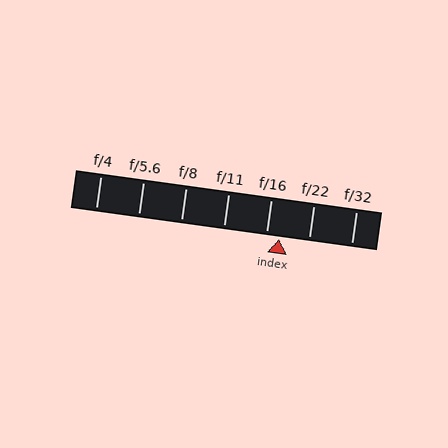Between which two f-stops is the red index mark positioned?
The index mark is between f/16 and f/22.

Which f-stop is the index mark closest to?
The index mark is closest to f/16.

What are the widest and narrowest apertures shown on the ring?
The widest aperture shown is f/4 and the narrowest is f/32.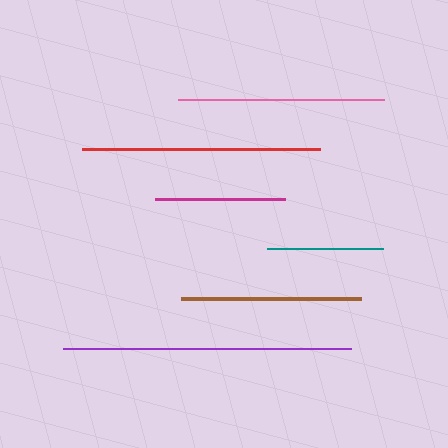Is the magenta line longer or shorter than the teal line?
The magenta line is longer than the teal line.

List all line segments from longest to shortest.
From longest to shortest: purple, red, pink, brown, magenta, teal.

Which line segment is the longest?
The purple line is the longest at approximately 288 pixels.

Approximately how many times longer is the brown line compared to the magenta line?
The brown line is approximately 1.4 times the length of the magenta line.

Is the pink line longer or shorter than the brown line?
The pink line is longer than the brown line.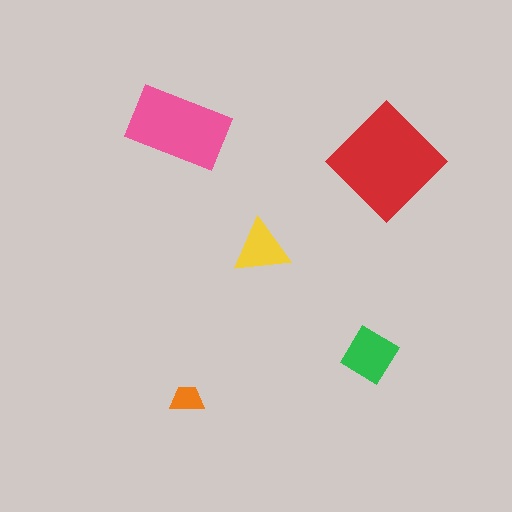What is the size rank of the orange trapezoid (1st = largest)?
5th.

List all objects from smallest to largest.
The orange trapezoid, the yellow triangle, the green diamond, the pink rectangle, the red diamond.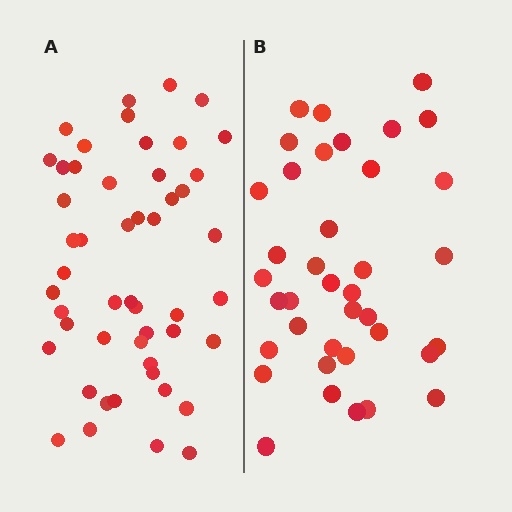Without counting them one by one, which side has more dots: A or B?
Region A (the left region) has more dots.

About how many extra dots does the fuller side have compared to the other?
Region A has roughly 12 or so more dots than region B.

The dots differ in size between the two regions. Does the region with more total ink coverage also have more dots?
No. Region B has more total ink coverage because its dots are larger, but region A actually contains more individual dots. Total area can be misleading — the number of items is what matters here.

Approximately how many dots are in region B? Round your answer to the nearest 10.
About 40 dots. (The exact count is 38, which rounds to 40.)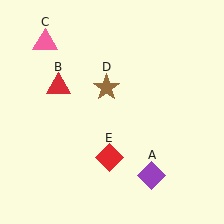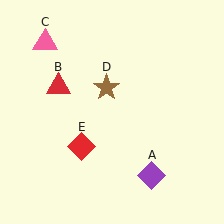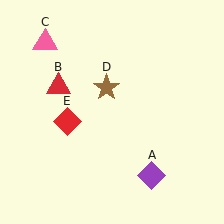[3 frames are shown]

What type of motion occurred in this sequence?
The red diamond (object E) rotated clockwise around the center of the scene.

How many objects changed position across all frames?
1 object changed position: red diamond (object E).